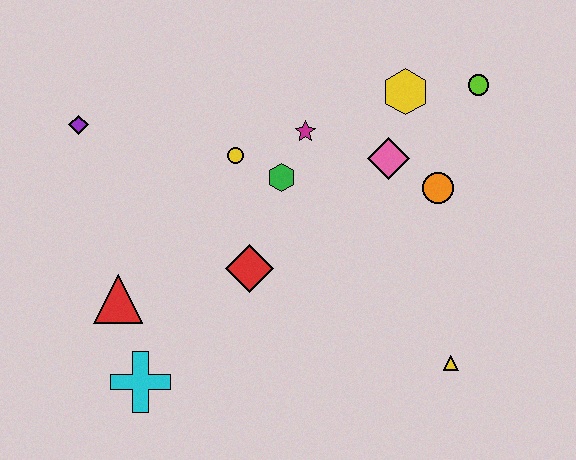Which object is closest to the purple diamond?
The yellow circle is closest to the purple diamond.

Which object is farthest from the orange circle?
The purple diamond is farthest from the orange circle.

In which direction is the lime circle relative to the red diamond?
The lime circle is to the right of the red diamond.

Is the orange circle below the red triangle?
No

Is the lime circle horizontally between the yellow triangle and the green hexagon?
No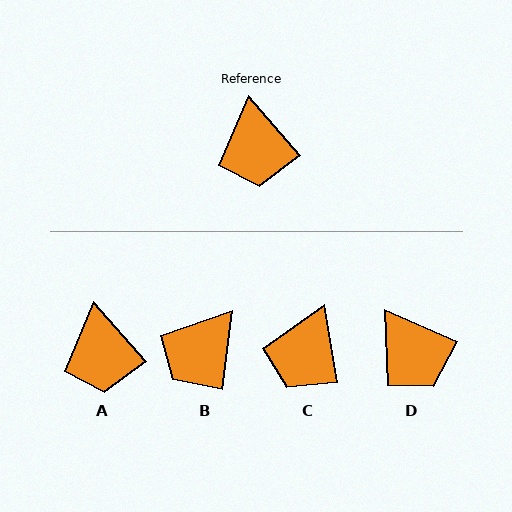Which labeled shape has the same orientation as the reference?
A.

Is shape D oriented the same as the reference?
No, it is off by about 25 degrees.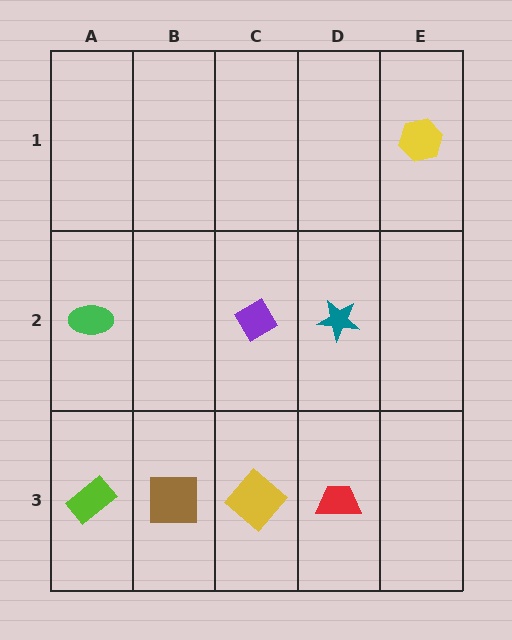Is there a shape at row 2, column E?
No, that cell is empty.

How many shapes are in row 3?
4 shapes.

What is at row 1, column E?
A yellow hexagon.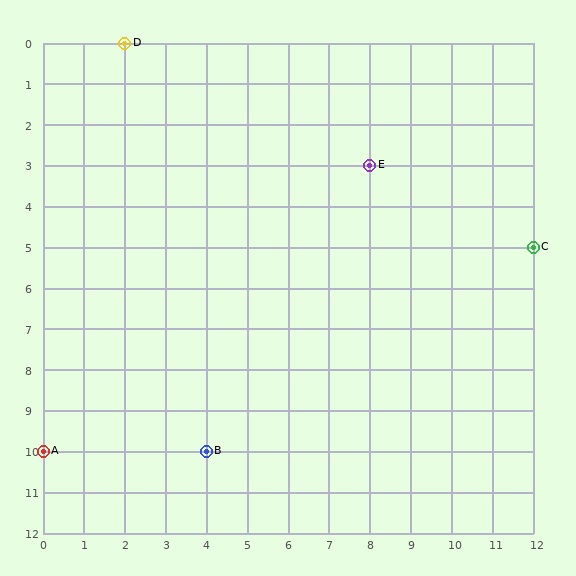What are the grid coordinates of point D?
Point D is at grid coordinates (2, 0).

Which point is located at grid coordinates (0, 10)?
Point A is at (0, 10).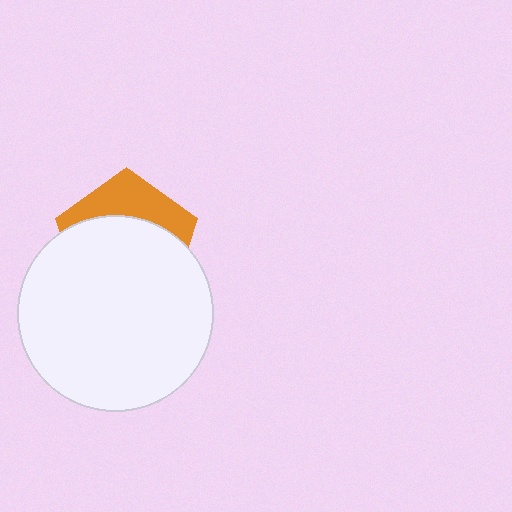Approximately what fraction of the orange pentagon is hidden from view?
Roughly 67% of the orange pentagon is hidden behind the white circle.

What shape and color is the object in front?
The object in front is a white circle.